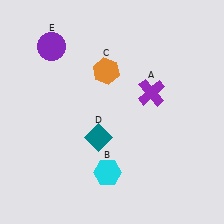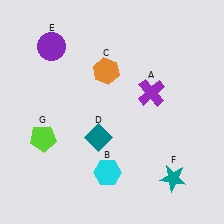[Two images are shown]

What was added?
A teal star (F), a lime pentagon (G) were added in Image 2.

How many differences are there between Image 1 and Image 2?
There are 2 differences between the two images.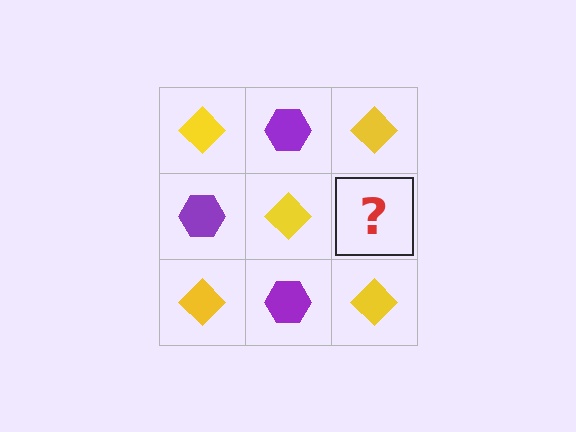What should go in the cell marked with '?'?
The missing cell should contain a purple hexagon.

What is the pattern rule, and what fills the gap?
The rule is that it alternates yellow diamond and purple hexagon in a checkerboard pattern. The gap should be filled with a purple hexagon.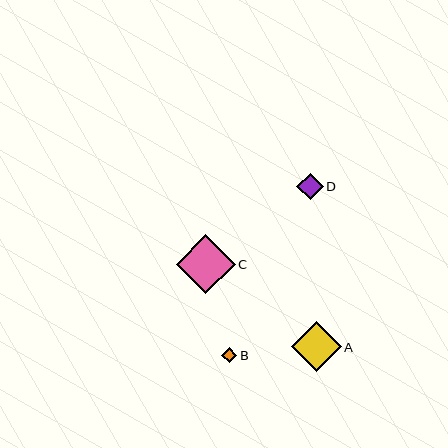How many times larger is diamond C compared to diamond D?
Diamond C is approximately 2.2 times the size of diamond D.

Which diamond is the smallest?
Diamond B is the smallest with a size of approximately 15 pixels.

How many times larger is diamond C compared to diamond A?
Diamond C is approximately 1.2 times the size of diamond A.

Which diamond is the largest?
Diamond C is the largest with a size of approximately 59 pixels.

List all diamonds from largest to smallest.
From largest to smallest: C, A, D, B.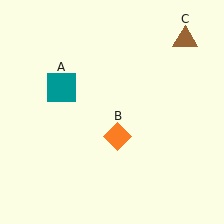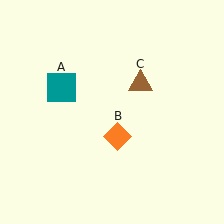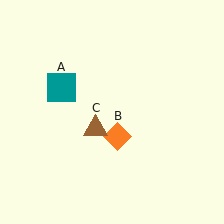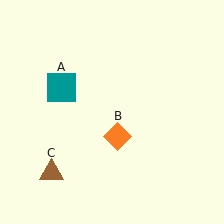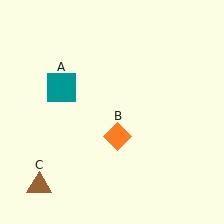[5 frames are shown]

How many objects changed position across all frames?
1 object changed position: brown triangle (object C).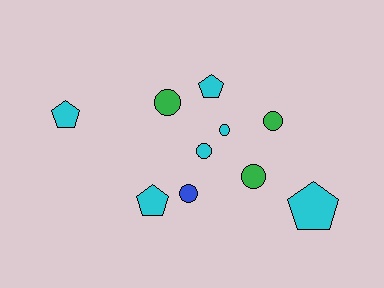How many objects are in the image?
There are 10 objects.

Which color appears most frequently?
Cyan, with 6 objects.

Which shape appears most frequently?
Circle, with 6 objects.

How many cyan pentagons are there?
There are 4 cyan pentagons.